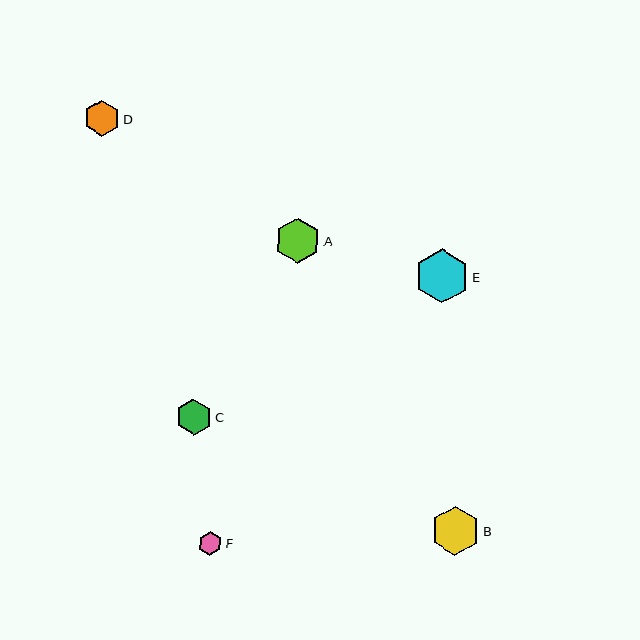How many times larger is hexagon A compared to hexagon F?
Hexagon A is approximately 1.9 times the size of hexagon F.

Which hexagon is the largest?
Hexagon E is the largest with a size of approximately 54 pixels.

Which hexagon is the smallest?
Hexagon F is the smallest with a size of approximately 24 pixels.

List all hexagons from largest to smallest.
From largest to smallest: E, B, A, D, C, F.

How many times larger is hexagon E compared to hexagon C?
Hexagon E is approximately 1.5 times the size of hexagon C.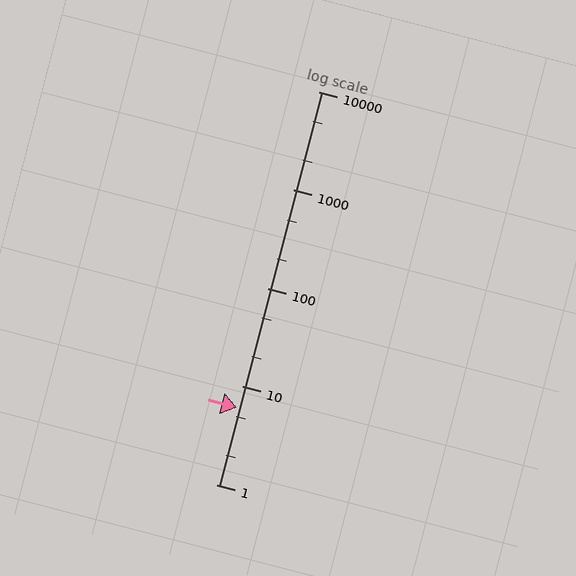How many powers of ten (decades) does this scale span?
The scale spans 4 decades, from 1 to 10000.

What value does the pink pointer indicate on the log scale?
The pointer indicates approximately 6.1.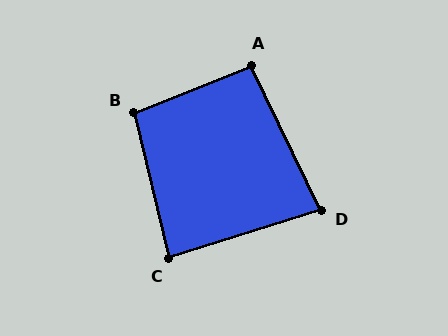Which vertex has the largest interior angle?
B, at approximately 98 degrees.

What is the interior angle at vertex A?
Approximately 94 degrees (approximately right).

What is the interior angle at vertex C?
Approximately 86 degrees (approximately right).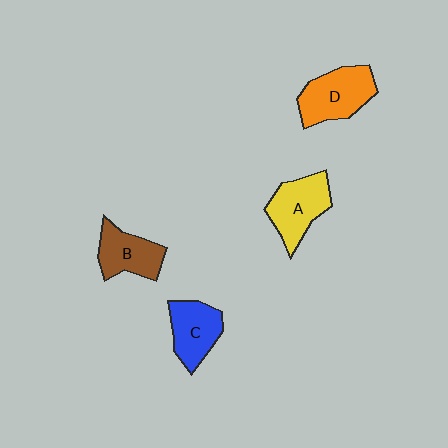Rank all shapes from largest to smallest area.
From largest to smallest: D (orange), A (yellow), C (blue), B (brown).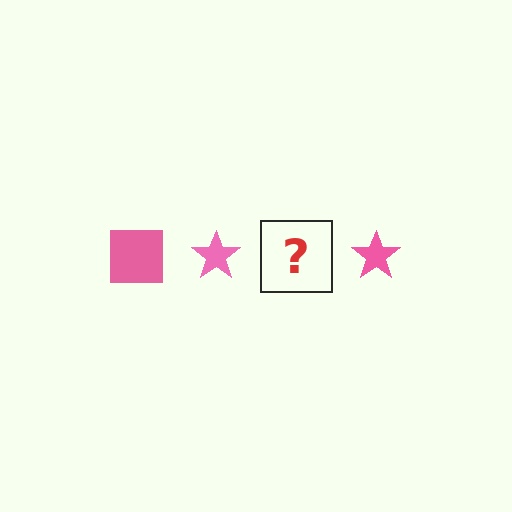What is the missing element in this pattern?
The missing element is a pink square.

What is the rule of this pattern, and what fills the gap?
The rule is that the pattern cycles through square, star shapes in pink. The gap should be filled with a pink square.